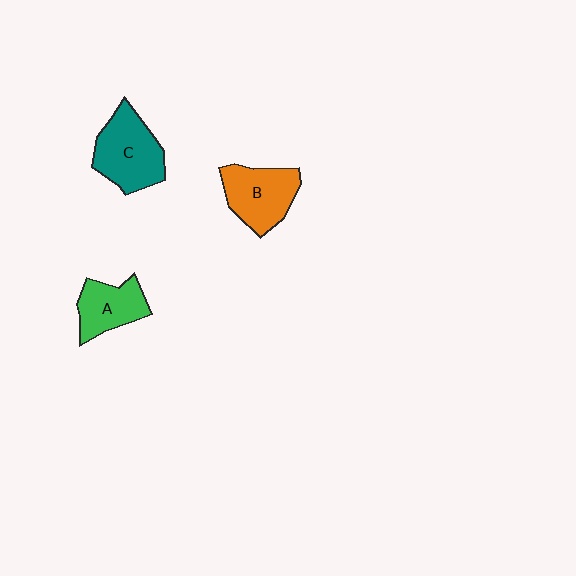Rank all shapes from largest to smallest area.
From largest to smallest: C (teal), B (orange), A (green).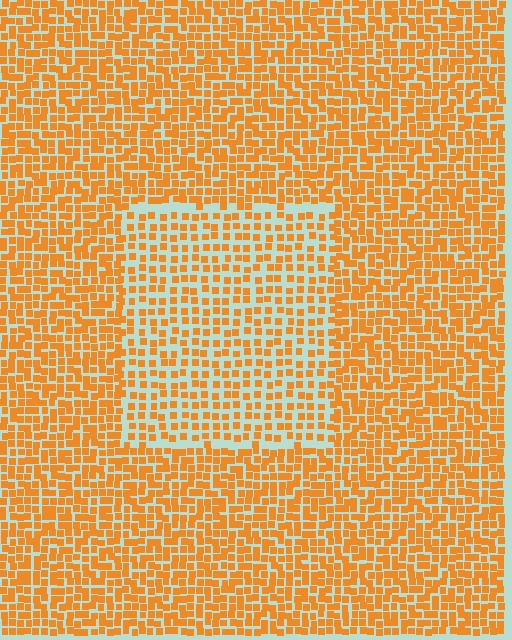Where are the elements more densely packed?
The elements are more densely packed outside the rectangle boundary.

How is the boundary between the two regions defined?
The boundary is defined by a change in element density (approximately 1.7x ratio). All elements are the same color, size, and shape.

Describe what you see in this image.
The image contains small orange elements arranged at two different densities. A rectangle-shaped region is visible where the elements are less densely packed than the surrounding area.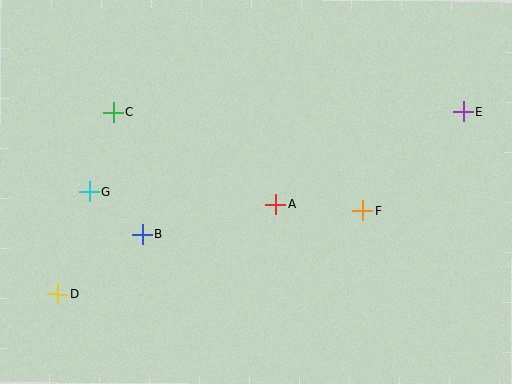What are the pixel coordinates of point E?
Point E is at (463, 111).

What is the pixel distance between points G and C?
The distance between G and C is 83 pixels.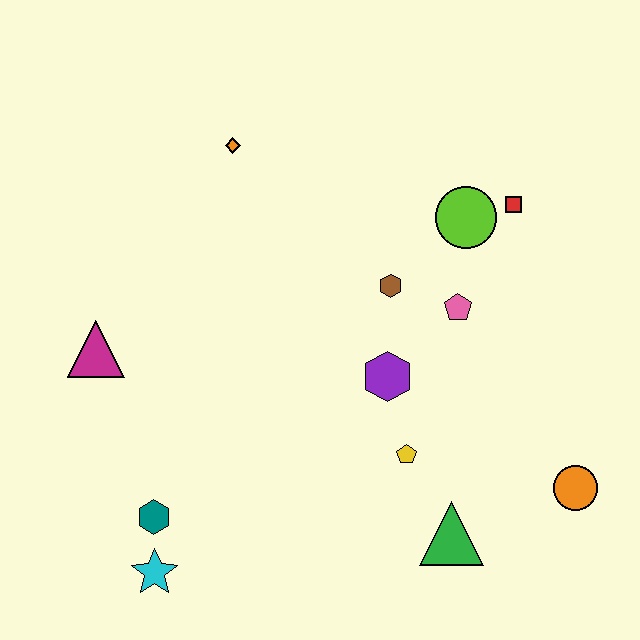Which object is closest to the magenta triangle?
The teal hexagon is closest to the magenta triangle.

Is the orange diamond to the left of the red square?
Yes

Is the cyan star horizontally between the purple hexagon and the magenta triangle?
Yes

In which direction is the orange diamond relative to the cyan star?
The orange diamond is above the cyan star.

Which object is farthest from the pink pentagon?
The cyan star is farthest from the pink pentagon.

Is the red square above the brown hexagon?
Yes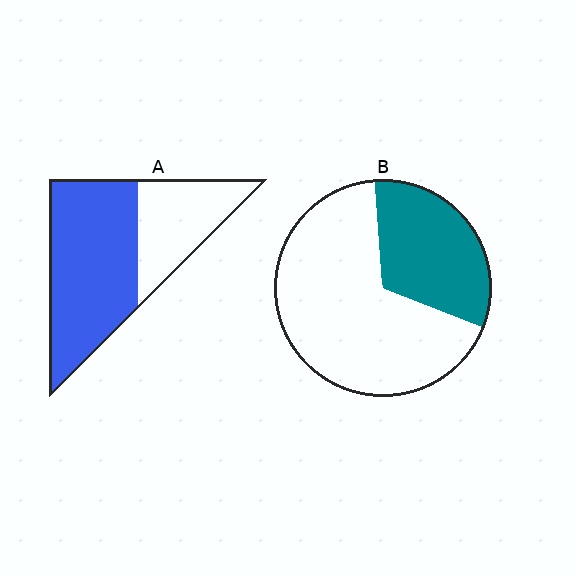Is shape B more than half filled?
No.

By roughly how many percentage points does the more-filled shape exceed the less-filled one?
By roughly 30 percentage points (A over B).